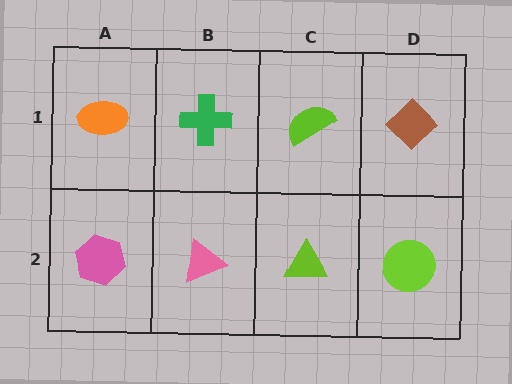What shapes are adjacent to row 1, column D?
A lime circle (row 2, column D), a lime semicircle (row 1, column C).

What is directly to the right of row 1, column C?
A brown diamond.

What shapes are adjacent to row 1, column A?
A pink hexagon (row 2, column A), a green cross (row 1, column B).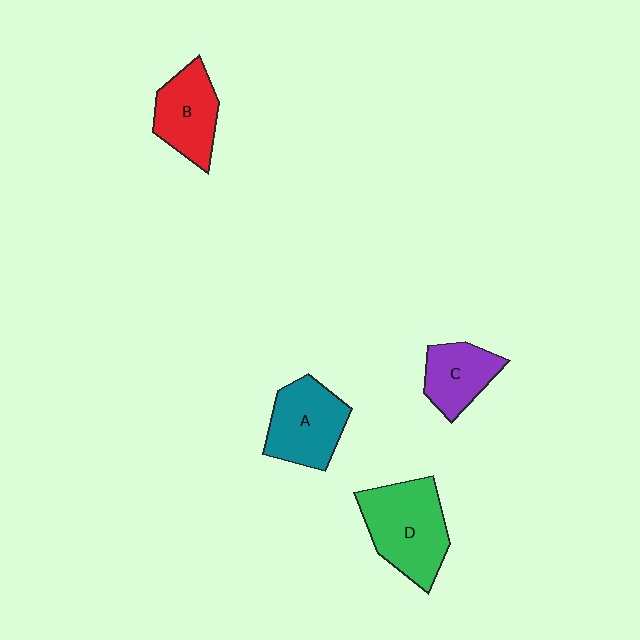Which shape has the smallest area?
Shape C (purple).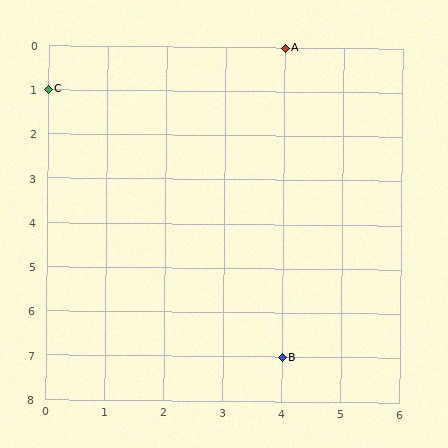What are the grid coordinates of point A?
Point A is at grid coordinates (4, 0).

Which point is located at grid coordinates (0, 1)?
Point C is at (0, 1).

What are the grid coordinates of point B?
Point B is at grid coordinates (4, 7).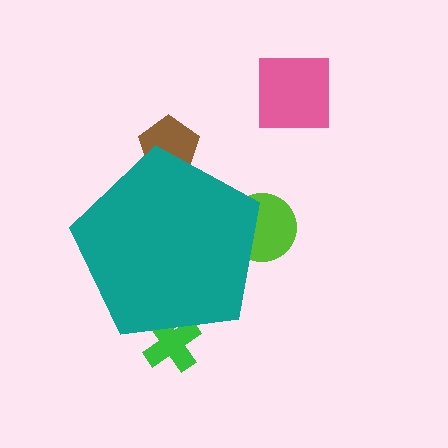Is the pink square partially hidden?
No, the pink square is fully visible.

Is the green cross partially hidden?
Yes, the green cross is partially hidden behind the teal pentagon.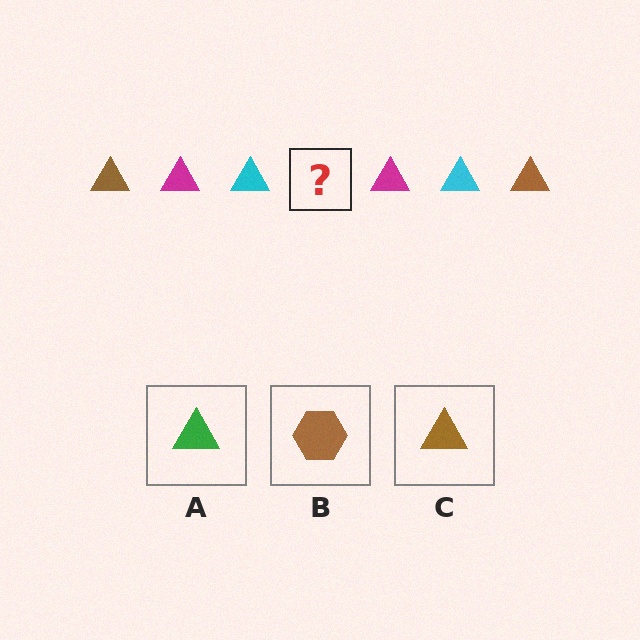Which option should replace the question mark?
Option C.